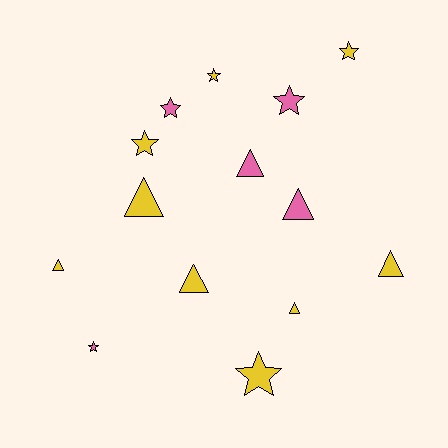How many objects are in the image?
There are 14 objects.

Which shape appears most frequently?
Star, with 7 objects.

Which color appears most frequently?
Yellow, with 9 objects.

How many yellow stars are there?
There are 4 yellow stars.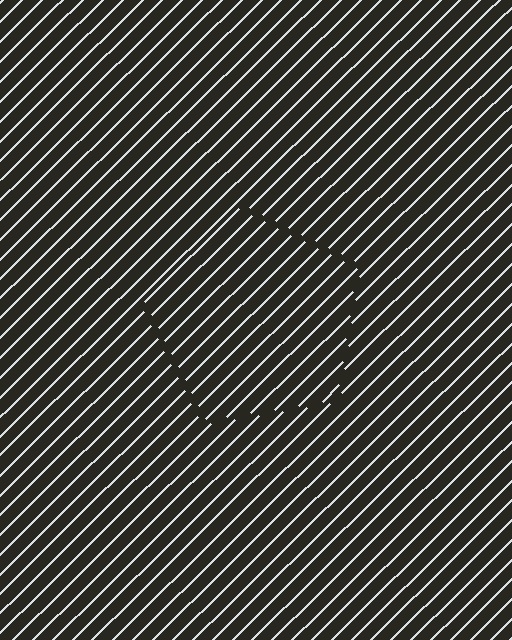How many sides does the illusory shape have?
5 sides — the line-ends trace a pentagon.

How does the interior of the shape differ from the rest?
The interior of the shape contains the same grating, shifted by half a period — the contour is defined by the phase discontinuity where line-ends from the inner and outer gratings abut.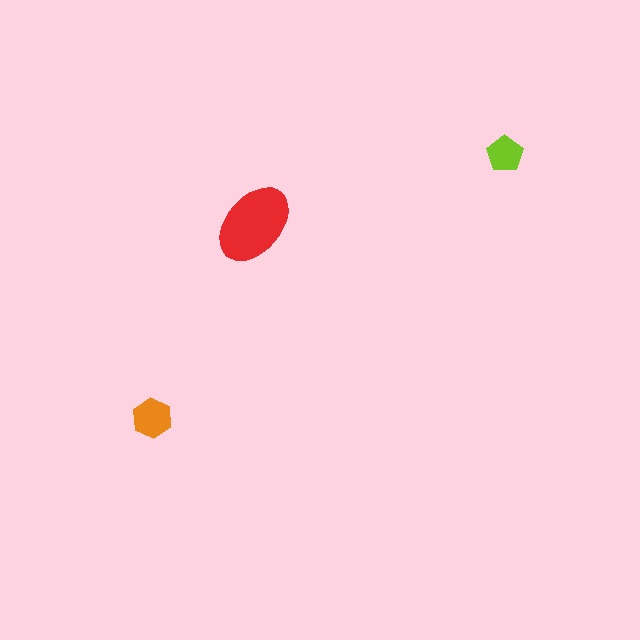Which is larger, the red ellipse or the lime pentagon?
The red ellipse.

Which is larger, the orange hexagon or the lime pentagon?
The orange hexagon.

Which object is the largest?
The red ellipse.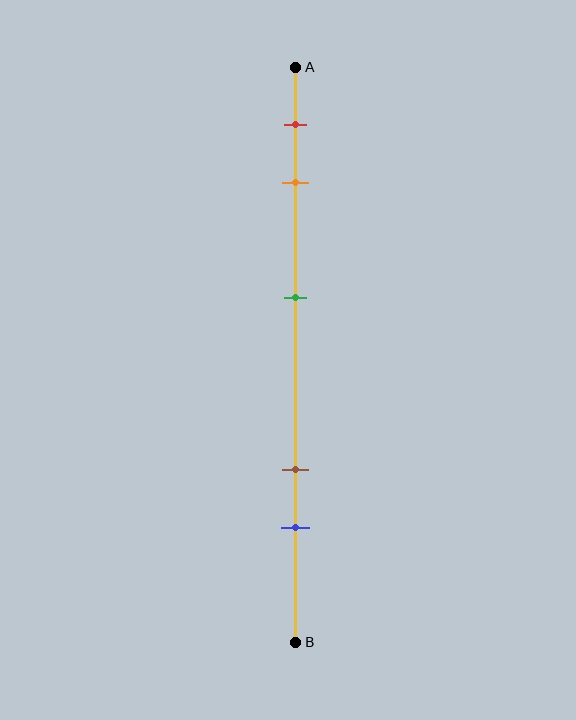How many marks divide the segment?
There are 5 marks dividing the segment.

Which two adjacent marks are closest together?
The red and orange marks are the closest adjacent pair.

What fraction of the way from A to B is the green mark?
The green mark is approximately 40% (0.4) of the way from A to B.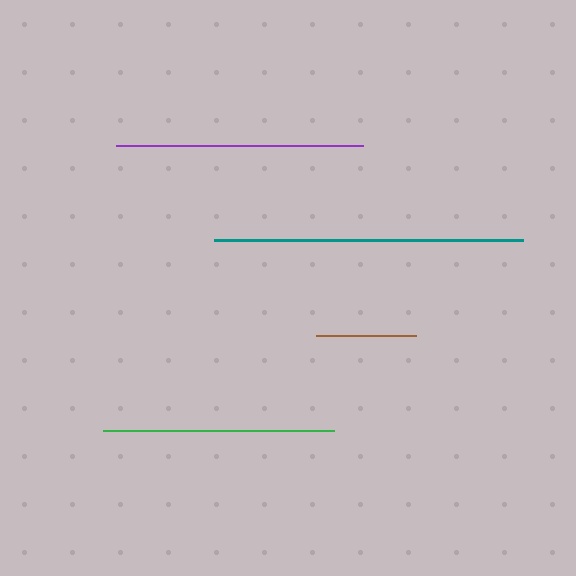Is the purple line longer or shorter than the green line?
The purple line is longer than the green line.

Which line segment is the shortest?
The brown line is the shortest at approximately 100 pixels.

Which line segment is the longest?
The teal line is the longest at approximately 309 pixels.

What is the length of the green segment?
The green segment is approximately 231 pixels long.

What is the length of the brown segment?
The brown segment is approximately 100 pixels long.